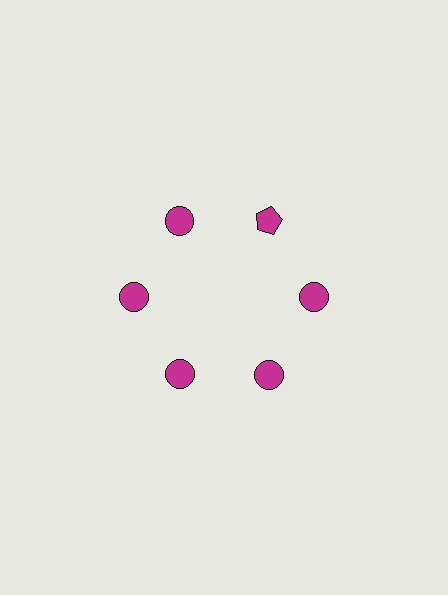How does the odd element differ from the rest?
It has a different shape: pentagon instead of circle.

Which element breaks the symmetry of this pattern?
The magenta pentagon at roughly the 1 o'clock position breaks the symmetry. All other shapes are magenta circles.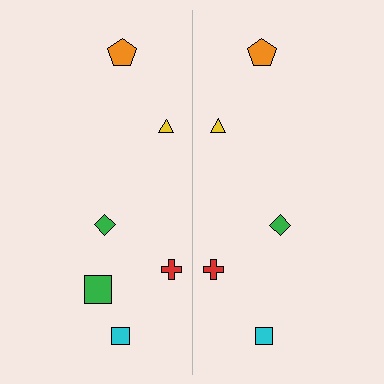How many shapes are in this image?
There are 11 shapes in this image.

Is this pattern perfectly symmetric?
No, the pattern is not perfectly symmetric. A green square is missing from the right side.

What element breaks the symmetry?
A green square is missing from the right side.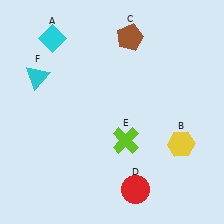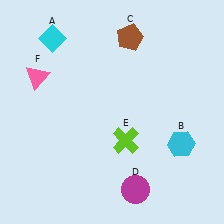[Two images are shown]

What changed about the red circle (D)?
In Image 1, D is red. In Image 2, it changed to magenta.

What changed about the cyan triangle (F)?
In Image 1, F is cyan. In Image 2, it changed to pink.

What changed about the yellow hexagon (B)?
In Image 1, B is yellow. In Image 2, it changed to cyan.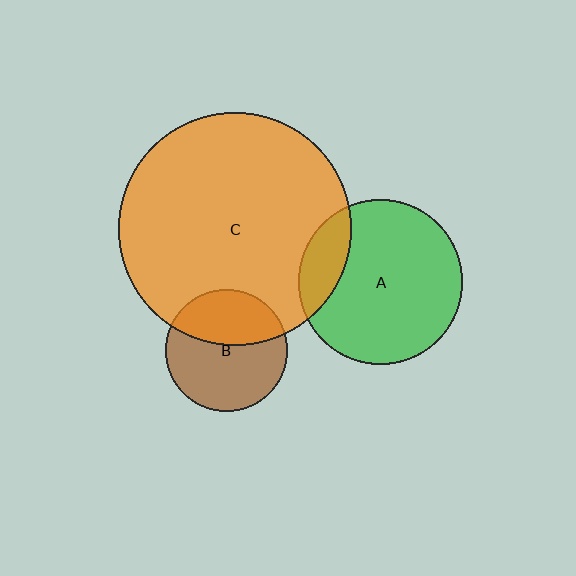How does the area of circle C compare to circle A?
Approximately 2.0 times.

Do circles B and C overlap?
Yes.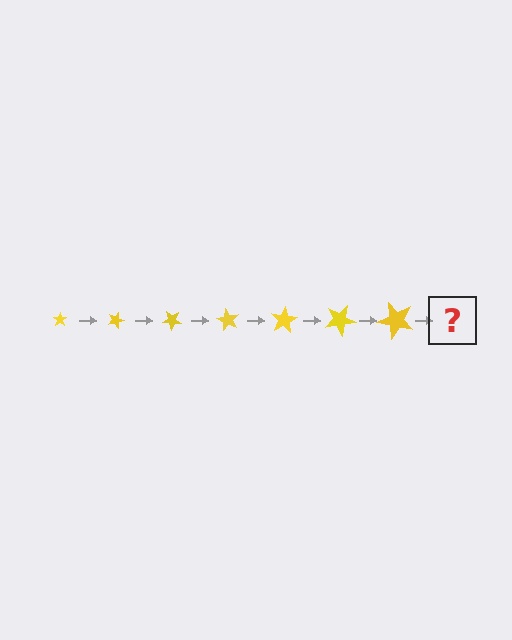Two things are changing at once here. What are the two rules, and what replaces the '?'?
The two rules are that the star grows larger each step and it rotates 20 degrees each step. The '?' should be a star, larger than the previous one and rotated 140 degrees from the start.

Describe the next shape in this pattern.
It should be a star, larger than the previous one and rotated 140 degrees from the start.